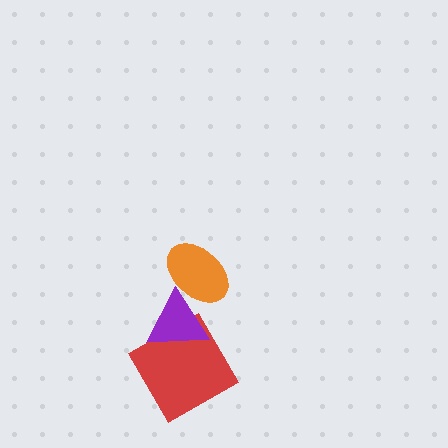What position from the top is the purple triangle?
The purple triangle is 2nd from the top.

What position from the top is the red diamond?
The red diamond is 3rd from the top.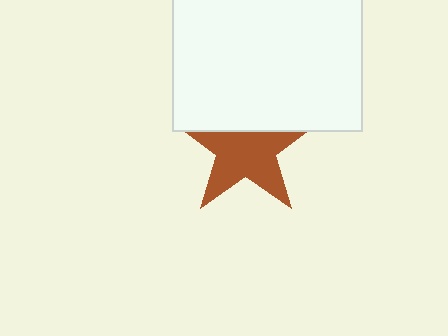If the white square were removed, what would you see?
You would see the complete brown star.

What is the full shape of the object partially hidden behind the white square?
The partially hidden object is a brown star.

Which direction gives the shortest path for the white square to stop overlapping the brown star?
Moving up gives the shortest separation.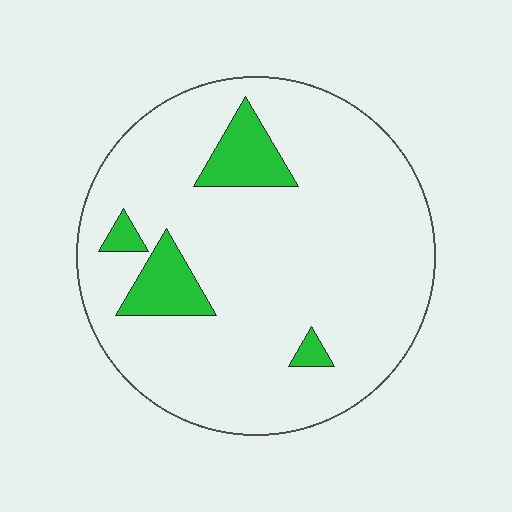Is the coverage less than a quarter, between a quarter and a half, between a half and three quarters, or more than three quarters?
Less than a quarter.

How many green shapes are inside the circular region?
4.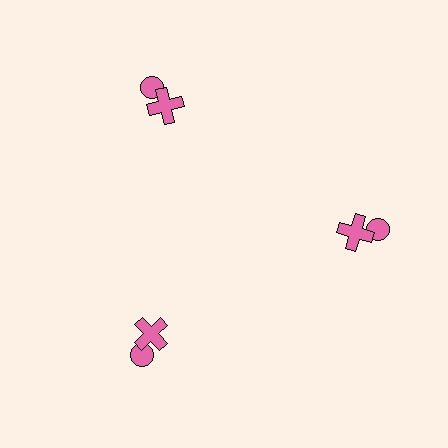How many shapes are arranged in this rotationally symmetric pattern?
There are 6 shapes, arranged in 3 groups of 2.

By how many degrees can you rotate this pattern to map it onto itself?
The pattern maps onto itself every 120 degrees of rotation.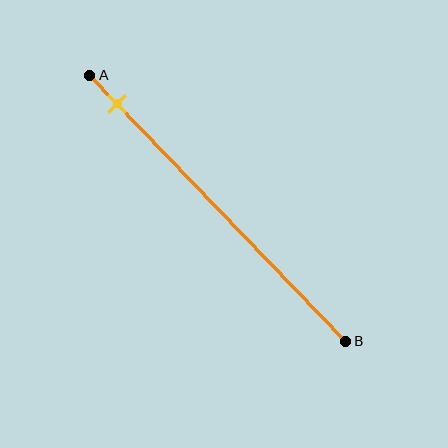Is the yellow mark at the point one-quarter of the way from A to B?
No, the mark is at about 10% from A, not at the 25% one-quarter point.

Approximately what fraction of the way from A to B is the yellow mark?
The yellow mark is approximately 10% of the way from A to B.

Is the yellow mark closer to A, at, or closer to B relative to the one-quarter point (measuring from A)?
The yellow mark is closer to point A than the one-quarter point of segment AB.